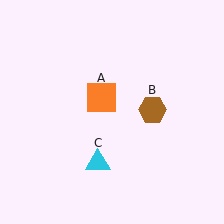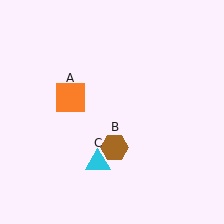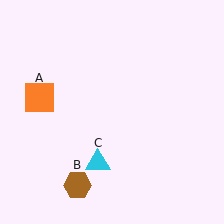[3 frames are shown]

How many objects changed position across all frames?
2 objects changed position: orange square (object A), brown hexagon (object B).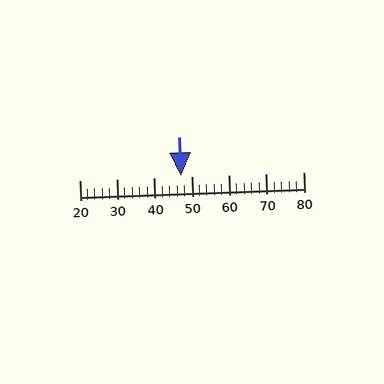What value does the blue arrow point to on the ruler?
The blue arrow points to approximately 47.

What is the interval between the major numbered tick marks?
The major tick marks are spaced 10 units apart.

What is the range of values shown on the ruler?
The ruler shows values from 20 to 80.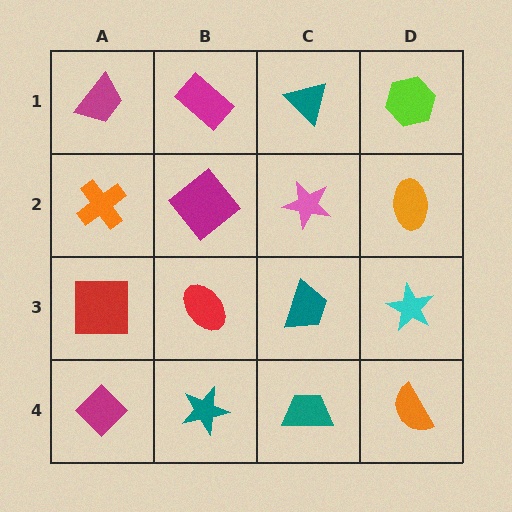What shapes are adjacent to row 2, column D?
A lime hexagon (row 1, column D), a cyan star (row 3, column D), a pink star (row 2, column C).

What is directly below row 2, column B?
A red ellipse.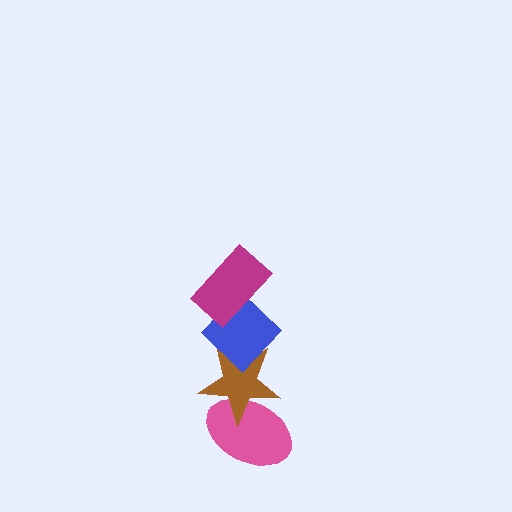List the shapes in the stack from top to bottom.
From top to bottom: the magenta rectangle, the blue diamond, the brown star, the pink ellipse.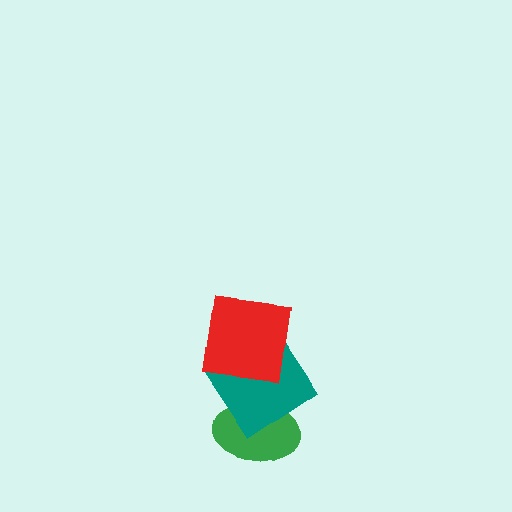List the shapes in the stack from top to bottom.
From top to bottom: the red square, the teal diamond, the green ellipse.